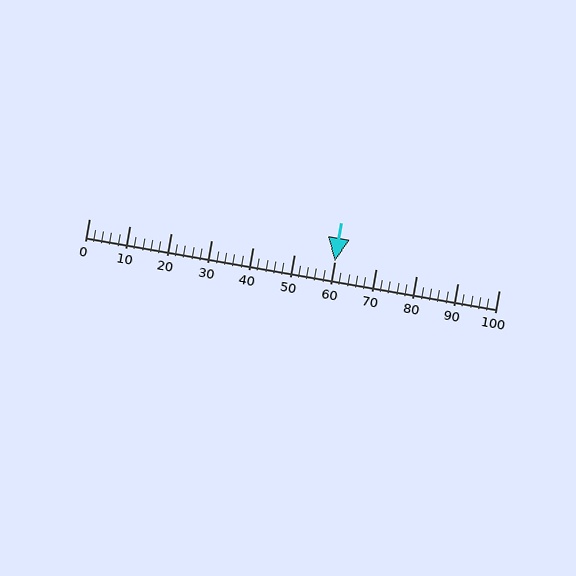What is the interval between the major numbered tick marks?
The major tick marks are spaced 10 units apart.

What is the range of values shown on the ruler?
The ruler shows values from 0 to 100.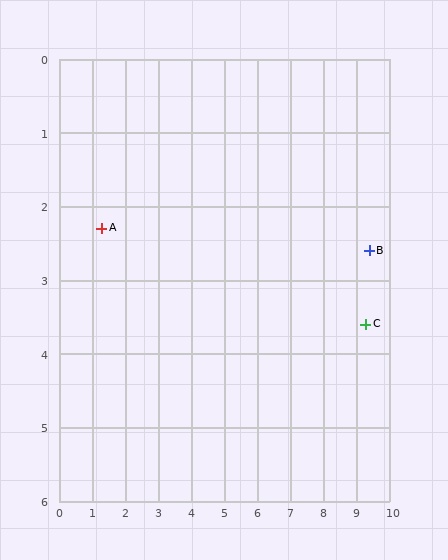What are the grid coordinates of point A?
Point A is at approximately (1.3, 2.3).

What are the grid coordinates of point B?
Point B is at approximately (9.4, 2.6).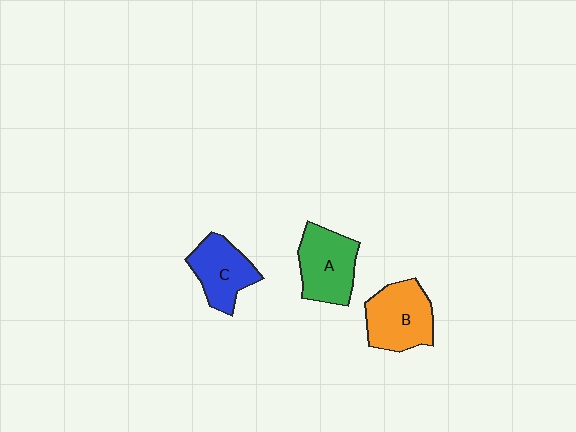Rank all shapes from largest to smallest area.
From largest to smallest: B (orange), A (green), C (blue).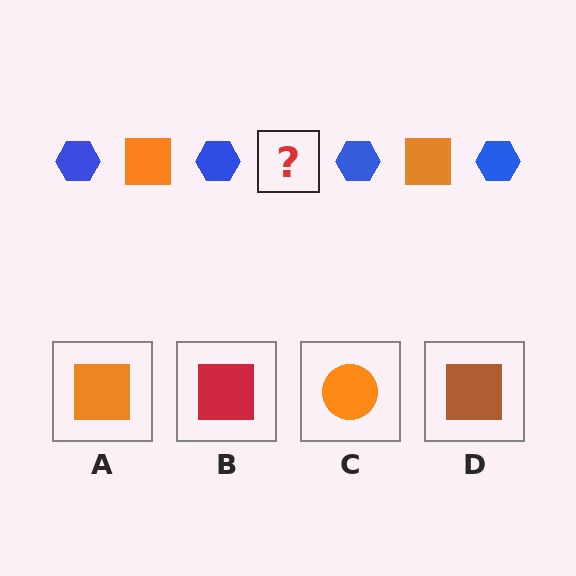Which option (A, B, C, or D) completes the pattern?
A.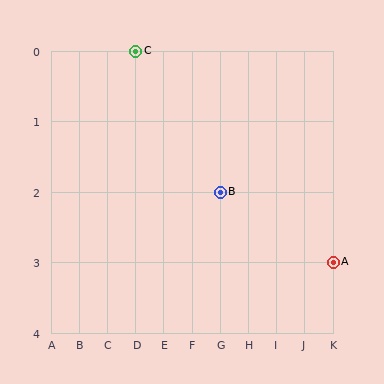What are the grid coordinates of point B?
Point B is at grid coordinates (G, 2).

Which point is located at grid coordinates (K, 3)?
Point A is at (K, 3).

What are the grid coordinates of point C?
Point C is at grid coordinates (D, 0).